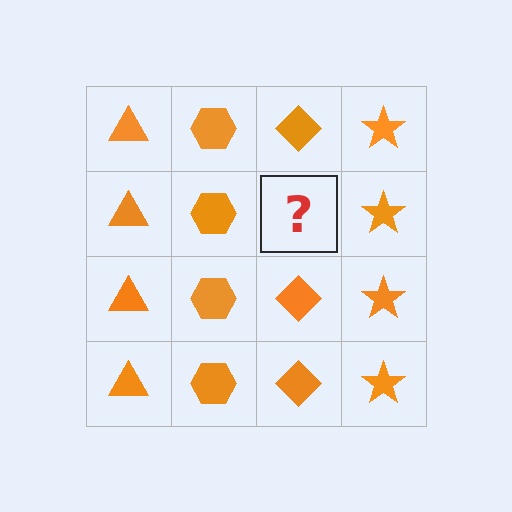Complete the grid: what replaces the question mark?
The question mark should be replaced with an orange diamond.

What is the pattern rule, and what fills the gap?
The rule is that each column has a consistent shape. The gap should be filled with an orange diamond.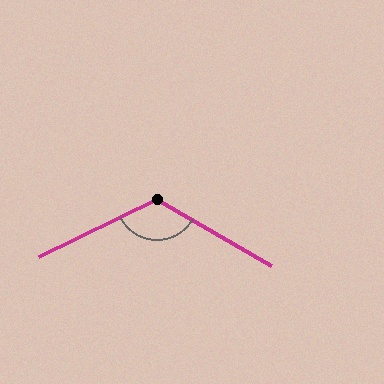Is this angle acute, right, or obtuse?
It is obtuse.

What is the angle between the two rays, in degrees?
Approximately 124 degrees.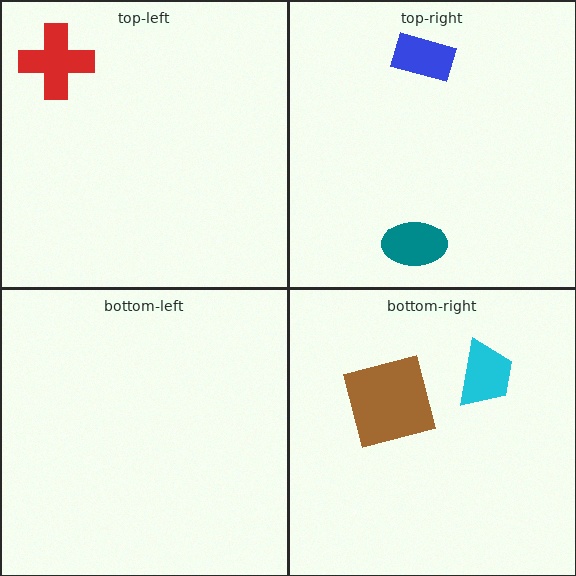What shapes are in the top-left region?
The red cross.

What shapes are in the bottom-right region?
The cyan trapezoid, the brown square.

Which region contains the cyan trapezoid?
The bottom-right region.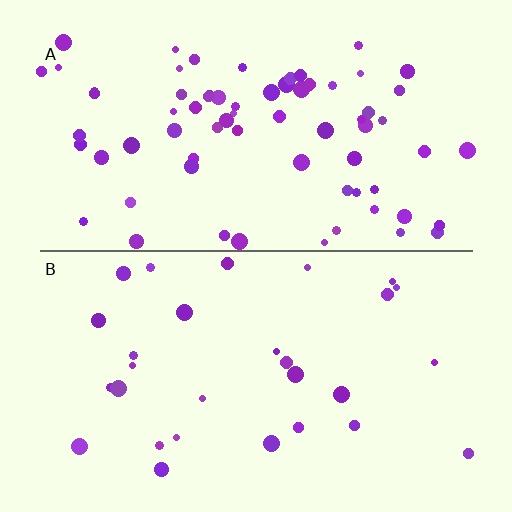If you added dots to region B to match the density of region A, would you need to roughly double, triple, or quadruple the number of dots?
Approximately double.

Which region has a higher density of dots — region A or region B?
A (the top).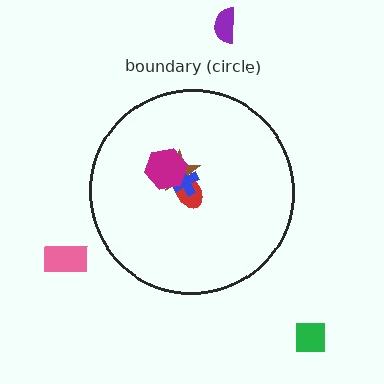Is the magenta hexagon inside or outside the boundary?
Inside.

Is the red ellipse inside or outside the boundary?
Inside.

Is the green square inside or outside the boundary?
Outside.